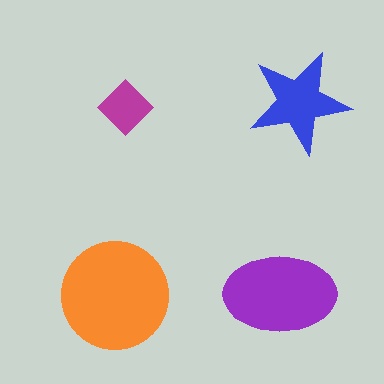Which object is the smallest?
The magenta diamond.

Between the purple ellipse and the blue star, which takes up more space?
The purple ellipse.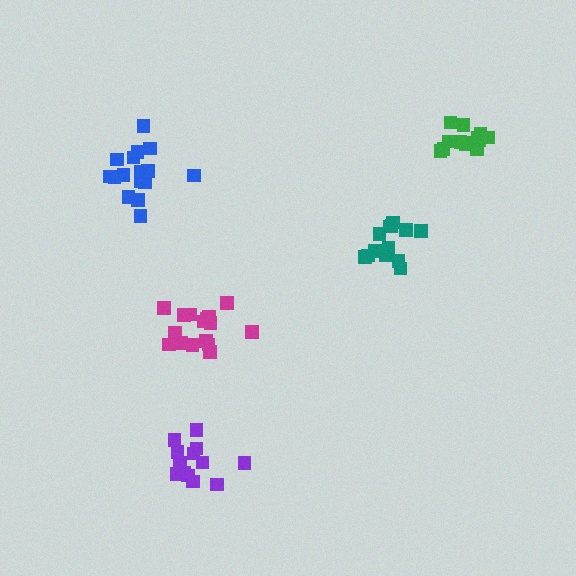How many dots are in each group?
Group 1: 13 dots, Group 2: 17 dots, Group 3: 16 dots, Group 4: 13 dots, Group 5: 13 dots (72 total).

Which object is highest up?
The green cluster is topmost.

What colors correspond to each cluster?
The clusters are colored: teal, blue, magenta, purple, green.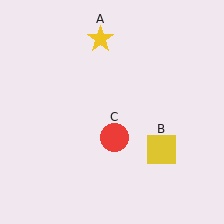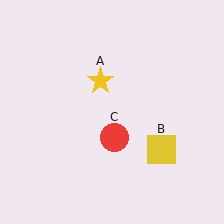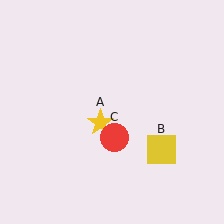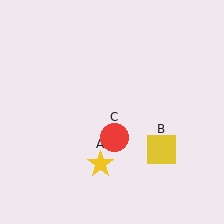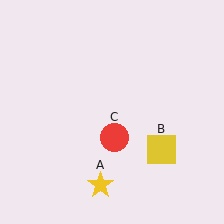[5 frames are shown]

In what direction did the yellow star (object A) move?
The yellow star (object A) moved down.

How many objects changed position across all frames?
1 object changed position: yellow star (object A).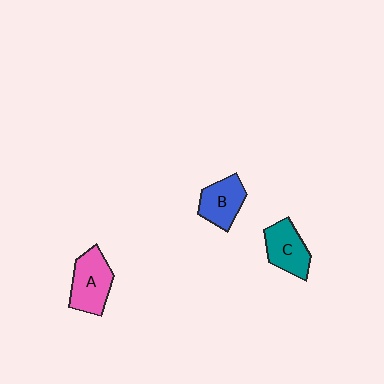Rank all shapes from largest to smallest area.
From largest to smallest: A (pink), C (teal), B (blue).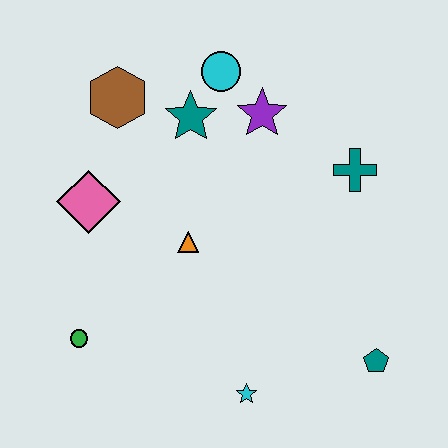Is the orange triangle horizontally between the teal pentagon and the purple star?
No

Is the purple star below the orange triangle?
No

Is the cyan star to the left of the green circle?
No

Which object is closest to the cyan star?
The teal pentagon is closest to the cyan star.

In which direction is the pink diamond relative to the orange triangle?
The pink diamond is to the left of the orange triangle.